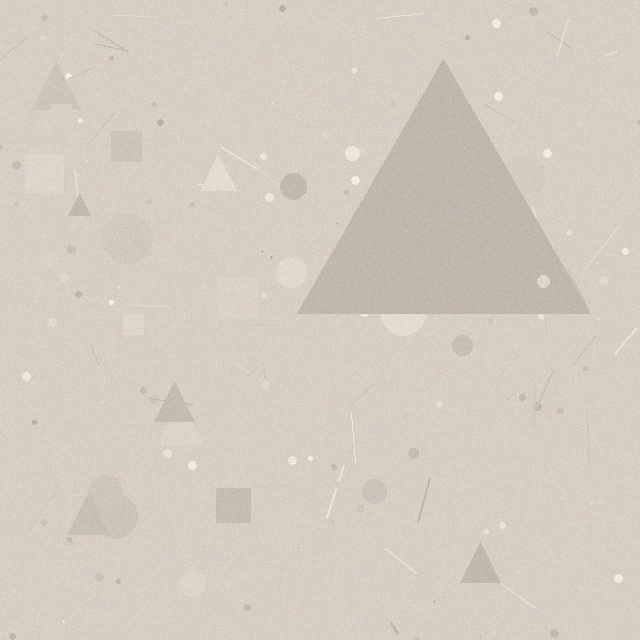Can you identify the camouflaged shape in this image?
The camouflaged shape is a triangle.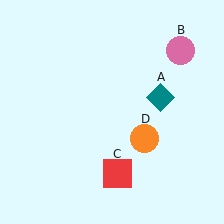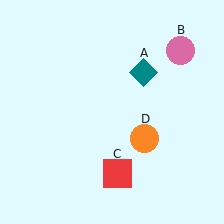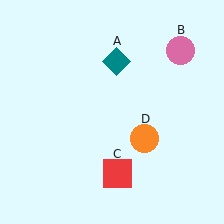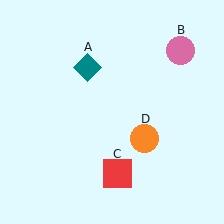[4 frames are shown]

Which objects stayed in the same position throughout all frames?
Pink circle (object B) and red square (object C) and orange circle (object D) remained stationary.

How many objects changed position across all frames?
1 object changed position: teal diamond (object A).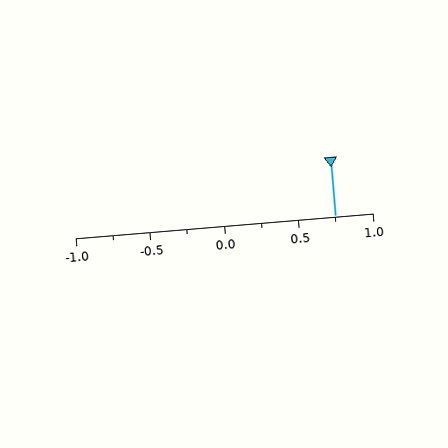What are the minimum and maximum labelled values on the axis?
The axis runs from -1.0 to 1.0.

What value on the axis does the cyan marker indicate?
The marker indicates approximately 0.75.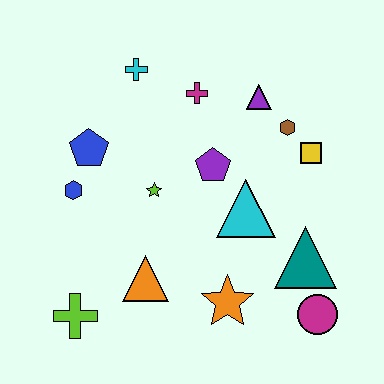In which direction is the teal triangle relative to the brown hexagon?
The teal triangle is below the brown hexagon.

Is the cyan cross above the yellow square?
Yes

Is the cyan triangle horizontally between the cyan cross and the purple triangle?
Yes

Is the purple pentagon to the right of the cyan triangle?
No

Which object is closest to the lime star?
The purple pentagon is closest to the lime star.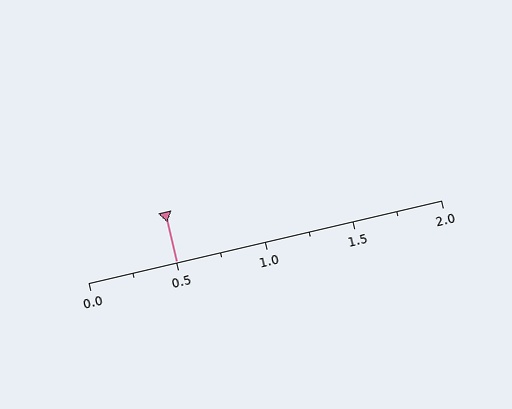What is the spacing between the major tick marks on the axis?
The major ticks are spaced 0.5 apart.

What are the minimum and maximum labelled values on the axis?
The axis runs from 0.0 to 2.0.